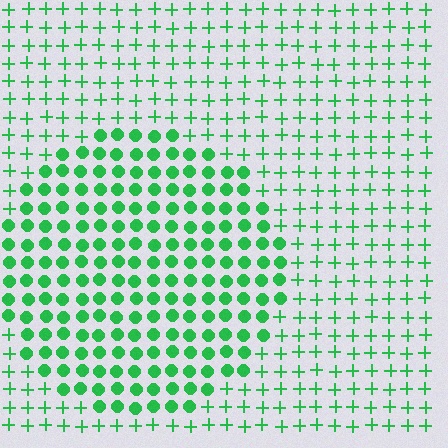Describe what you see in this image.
The image is filled with small green elements arranged in a uniform grid. A circle-shaped region contains circles, while the surrounding area contains plus signs. The boundary is defined purely by the change in element shape.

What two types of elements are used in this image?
The image uses circles inside the circle region and plus signs outside it.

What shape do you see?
I see a circle.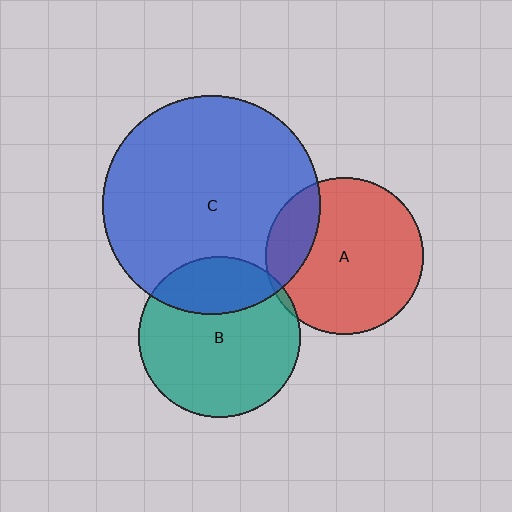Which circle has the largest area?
Circle C (blue).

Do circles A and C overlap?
Yes.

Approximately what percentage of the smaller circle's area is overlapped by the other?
Approximately 20%.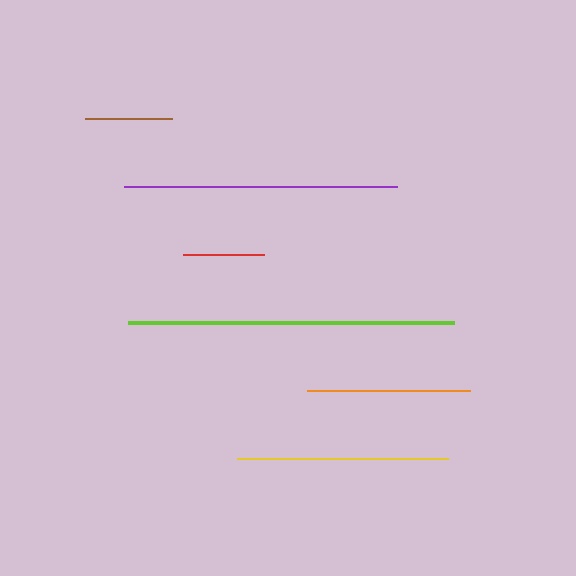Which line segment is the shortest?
The red line is the shortest at approximately 80 pixels.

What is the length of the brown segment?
The brown segment is approximately 87 pixels long.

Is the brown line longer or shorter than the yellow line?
The yellow line is longer than the brown line.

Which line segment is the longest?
The lime line is the longest at approximately 325 pixels.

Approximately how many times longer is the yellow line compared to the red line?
The yellow line is approximately 2.6 times the length of the red line.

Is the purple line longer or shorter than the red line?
The purple line is longer than the red line.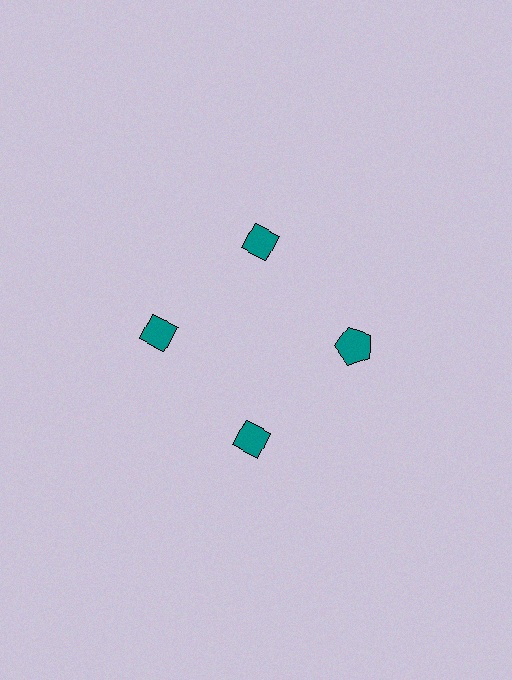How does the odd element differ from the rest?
It has a different shape: pentagon instead of diamond.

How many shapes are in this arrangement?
There are 4 shapes arranged in a ring pattern.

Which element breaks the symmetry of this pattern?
The teal pentagon at roughly the 3 o'clock position breaks the symmetry. All other shapes are teal diamonds.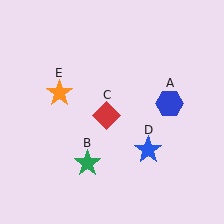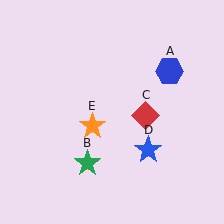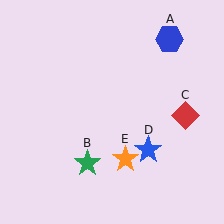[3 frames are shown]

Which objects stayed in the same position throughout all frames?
Green star (object B) and blue star (object D) remained stationary.